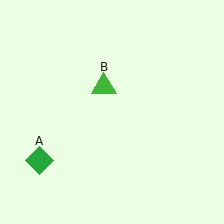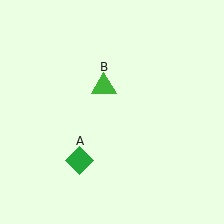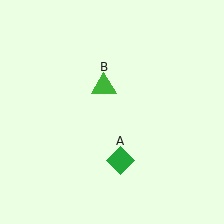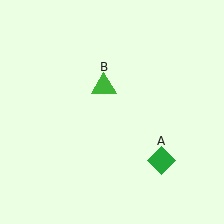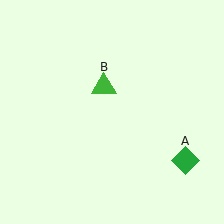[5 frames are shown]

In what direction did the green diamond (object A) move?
The green diamond (object A) moved right.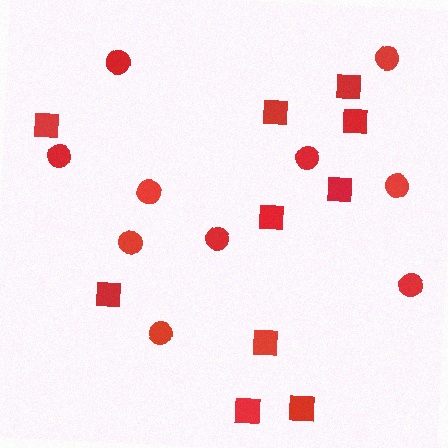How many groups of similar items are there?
There are 2 groups: one group of circles (10) and one group of squares (10).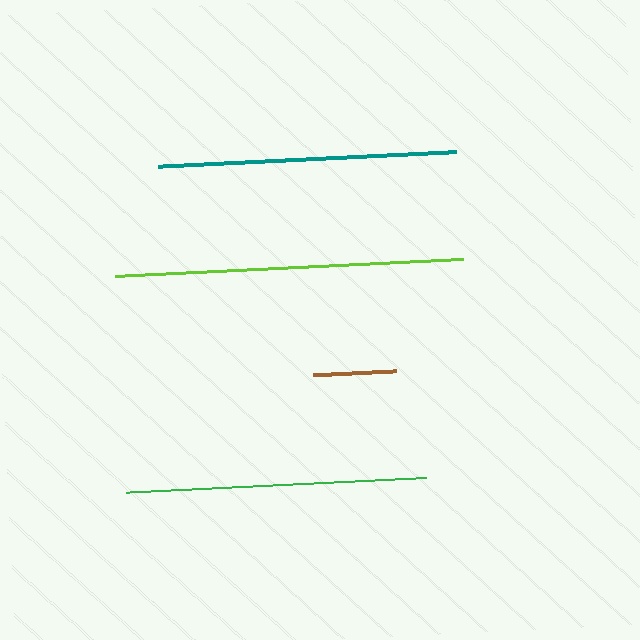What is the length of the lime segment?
The lime segment is approximately 349 pixels long.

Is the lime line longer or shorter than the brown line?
The lime line is longer than the brown line.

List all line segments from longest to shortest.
From longest to shortest: lime, green, teal, brown.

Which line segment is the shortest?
The brown line is the shortest at approximately 82 pixels.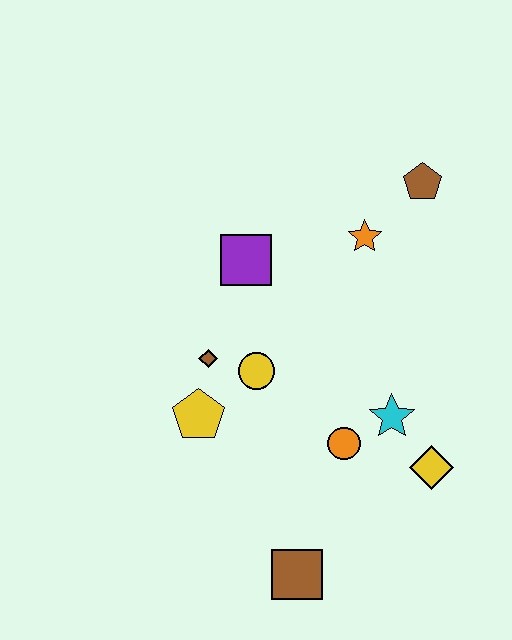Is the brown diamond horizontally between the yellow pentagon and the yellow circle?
Yes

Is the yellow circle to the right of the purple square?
Yes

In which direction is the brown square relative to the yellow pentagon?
The brown square is below the yellow pentagon.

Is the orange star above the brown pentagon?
No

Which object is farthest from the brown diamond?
The brown pentagon is farthest from the brown diamond.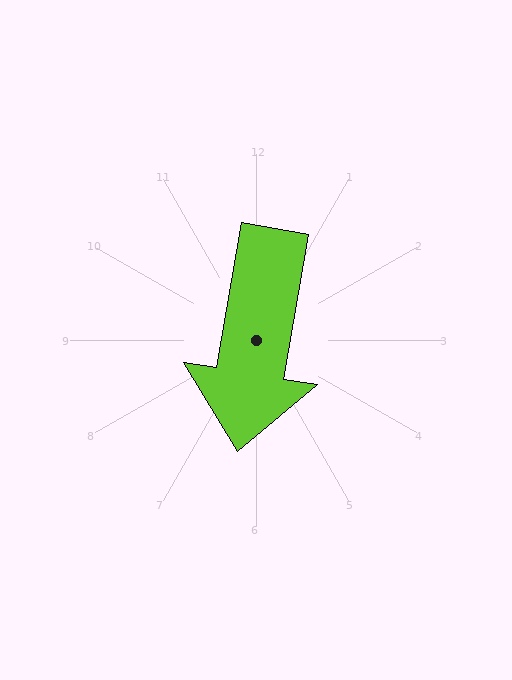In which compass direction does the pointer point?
South.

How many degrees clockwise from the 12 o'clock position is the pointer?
Approximately 190 degrees.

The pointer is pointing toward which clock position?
Roughly 6 o'clock.